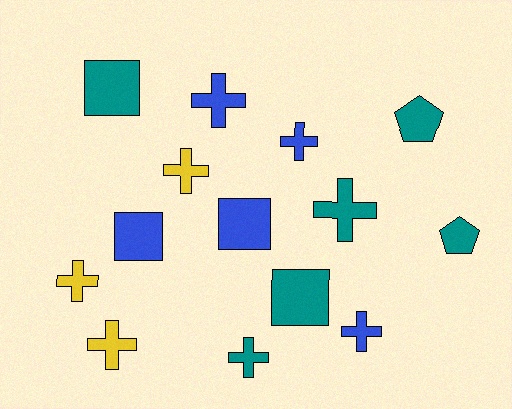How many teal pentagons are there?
There are 2 teal pentagons.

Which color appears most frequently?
Teal, with 6 objects.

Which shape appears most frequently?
Cross, with 8 objects.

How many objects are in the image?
There are 14 objects.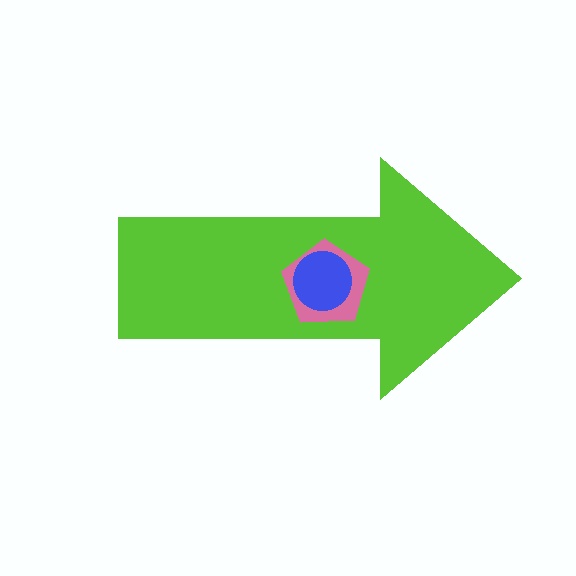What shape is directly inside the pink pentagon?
The blue circle.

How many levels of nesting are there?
3.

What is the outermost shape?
The lime arrow.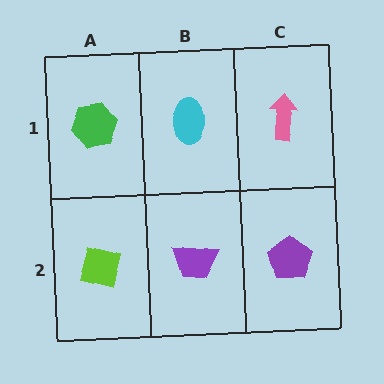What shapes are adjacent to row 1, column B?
A purple trapezoid (row 2, column B), a green hexagon (row 1, column A), a pink arrow (row 1, column C).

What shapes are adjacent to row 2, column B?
A cyan ellipse (row 1, column B), a lime square (row 2, column A), a purple pentagon (row 2, column C).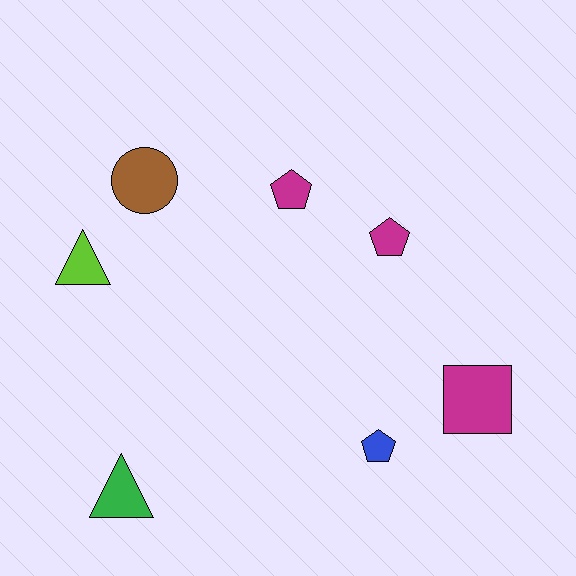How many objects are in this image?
There are 7 objects.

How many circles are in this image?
There is 1 circle.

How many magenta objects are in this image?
There are 3 magenta objects.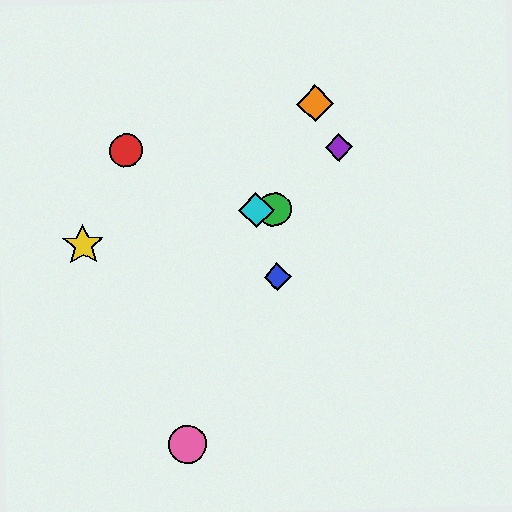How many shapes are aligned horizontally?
2 shapes (the green circle, the cyan diamond) are aligned horizontally.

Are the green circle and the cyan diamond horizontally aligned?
Yes, both are at y≈210.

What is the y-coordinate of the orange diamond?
The orange diamond is at y≈104.